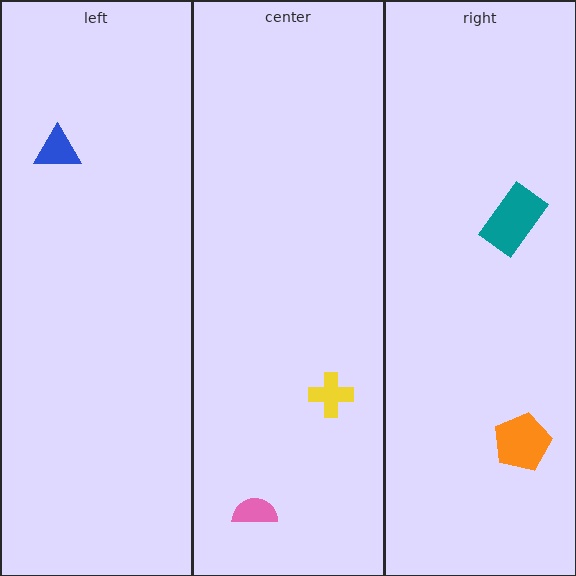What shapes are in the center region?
The pink semicircle, the yellow cross.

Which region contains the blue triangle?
The left region.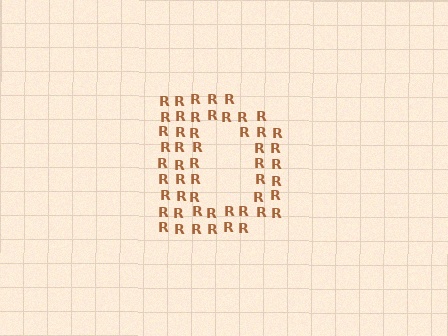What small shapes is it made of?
It is made of small letter R's.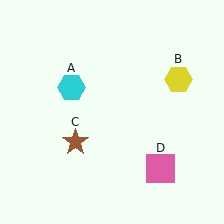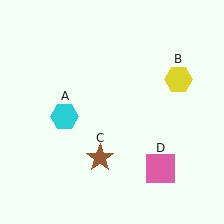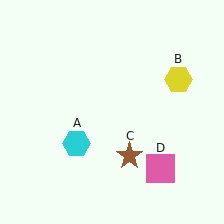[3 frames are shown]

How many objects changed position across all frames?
2 objects changed position: cyan hexagon (object A), brown star (object C).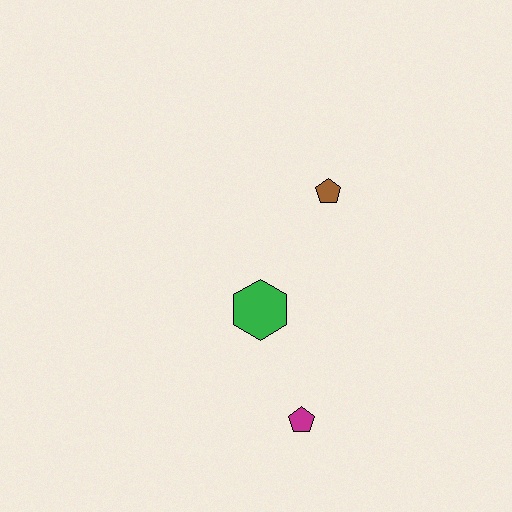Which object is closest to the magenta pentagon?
The green hexagon is closest to the magenta pentagon.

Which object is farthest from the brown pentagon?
The magenta pentagon is farthest from the brown pentagon.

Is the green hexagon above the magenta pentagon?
Yes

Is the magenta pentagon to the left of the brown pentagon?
Yes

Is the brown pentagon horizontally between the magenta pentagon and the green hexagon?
No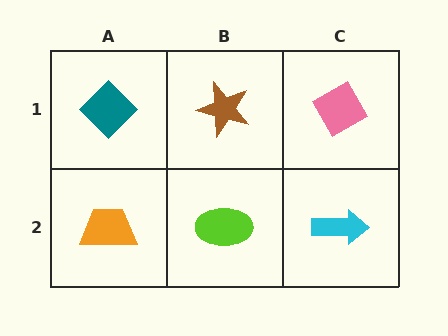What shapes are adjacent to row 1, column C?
A cyan arrow (row 2, column C), a brown star (row 1, column B).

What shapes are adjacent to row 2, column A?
A teal diamond (row 1, column A), a lime ellipse (row 2, column B).